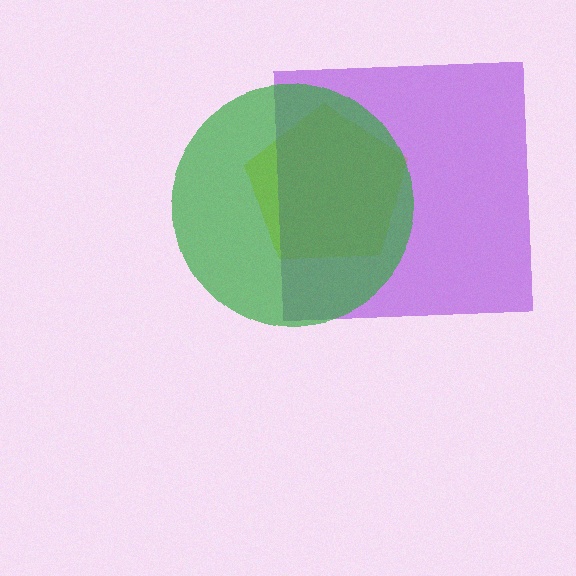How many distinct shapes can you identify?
There are 3 distinct shapes: a yellow pentagon, a purple square, a green circle.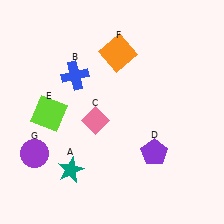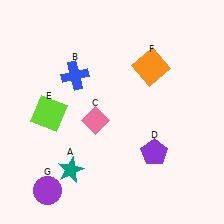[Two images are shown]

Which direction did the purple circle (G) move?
The purple circle (G) moved down.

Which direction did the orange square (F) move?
The orange square (F) moved right.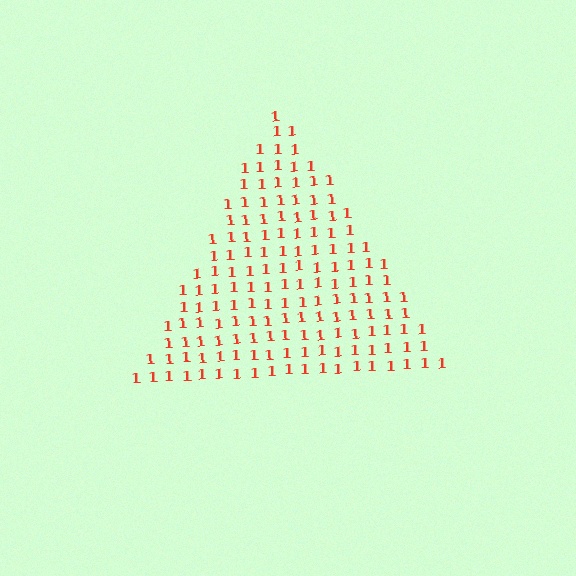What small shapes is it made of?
It is made of small digit 1's.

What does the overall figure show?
The overall figure shows a triangle.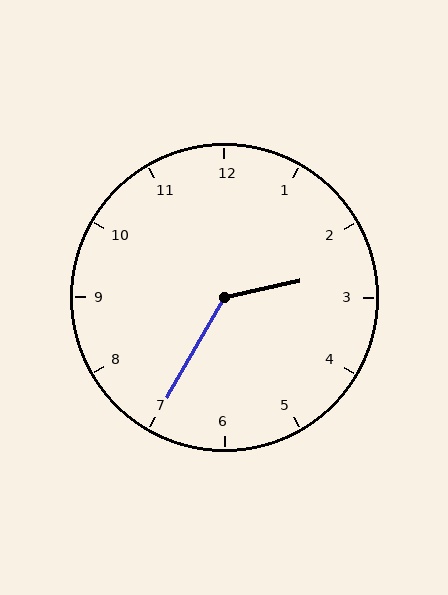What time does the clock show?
2:35.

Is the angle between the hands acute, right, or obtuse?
It is obtuse.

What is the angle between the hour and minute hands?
Approximately 132 degrees.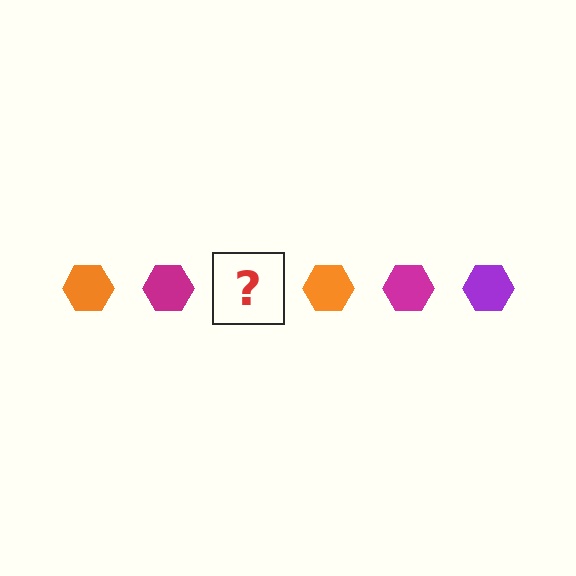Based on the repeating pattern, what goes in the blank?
The blank should be a purple hexagon.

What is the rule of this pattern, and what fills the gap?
The rule is that the pattern cycles through orange, magenta, purple hexagons. The gap should be filled with a purple hexagon.